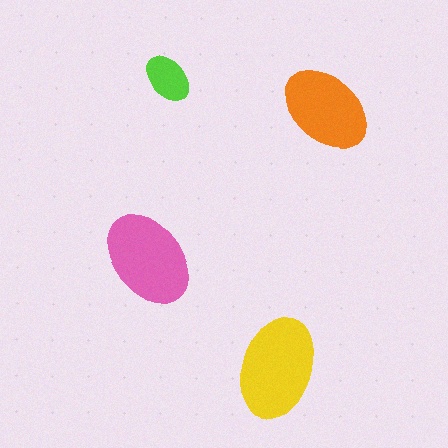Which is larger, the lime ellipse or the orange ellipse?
The orange one.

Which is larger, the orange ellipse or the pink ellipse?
The pink one.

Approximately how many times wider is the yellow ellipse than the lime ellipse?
About 2 times wider.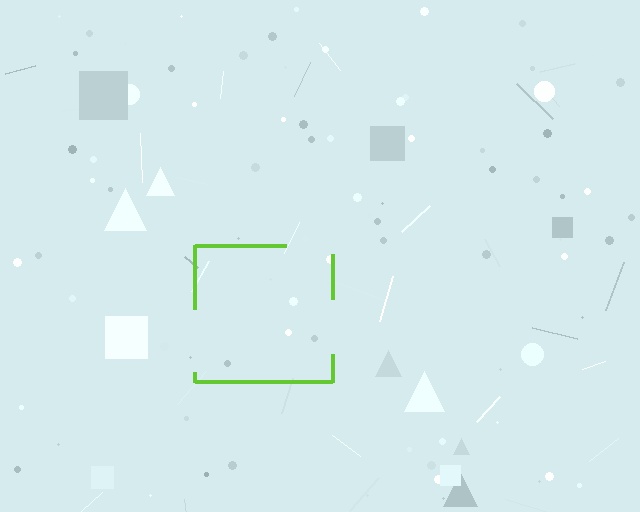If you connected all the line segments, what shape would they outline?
They would outline a square.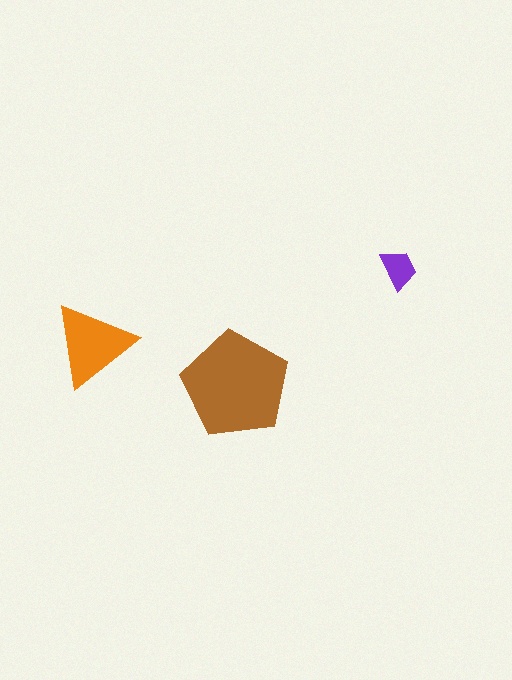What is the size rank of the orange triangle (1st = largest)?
2nd.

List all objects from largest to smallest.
The brown pentagon, the orange triangle, the purple trapezoid.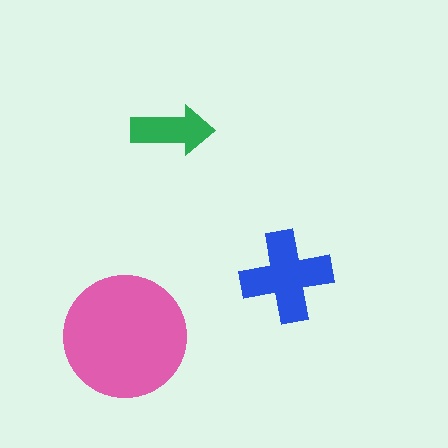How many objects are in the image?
There are 3 objects in the image.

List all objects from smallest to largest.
The green arrow, the blue cross, the pink circle.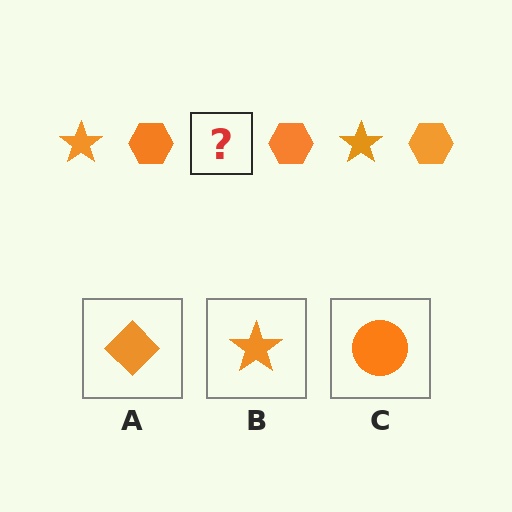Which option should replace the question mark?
Option B.